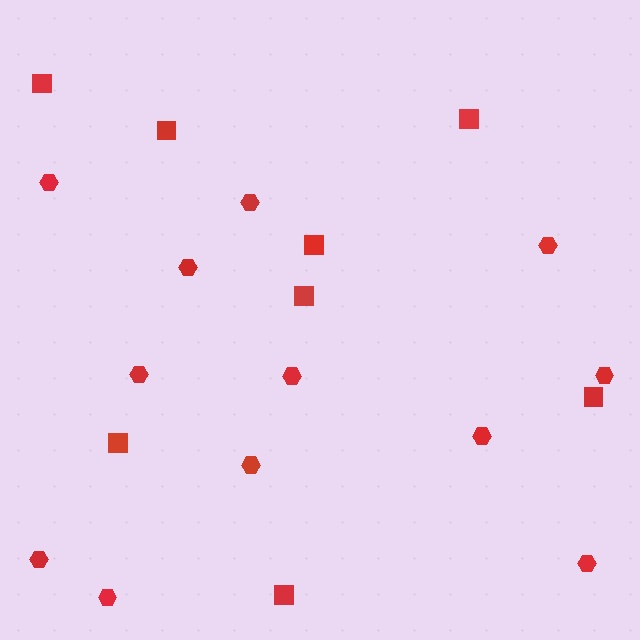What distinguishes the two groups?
There are 2 groups: one group of squares (8) and one group of hexagons (12).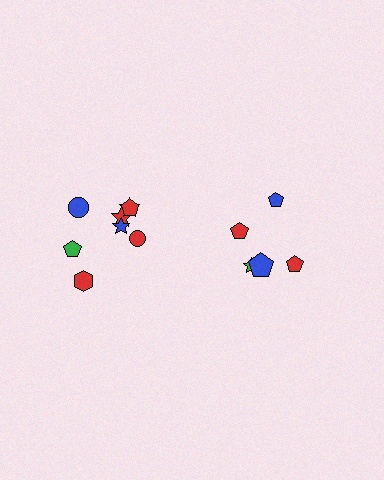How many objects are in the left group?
There are 8 objects.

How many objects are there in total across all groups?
There are 13 objects.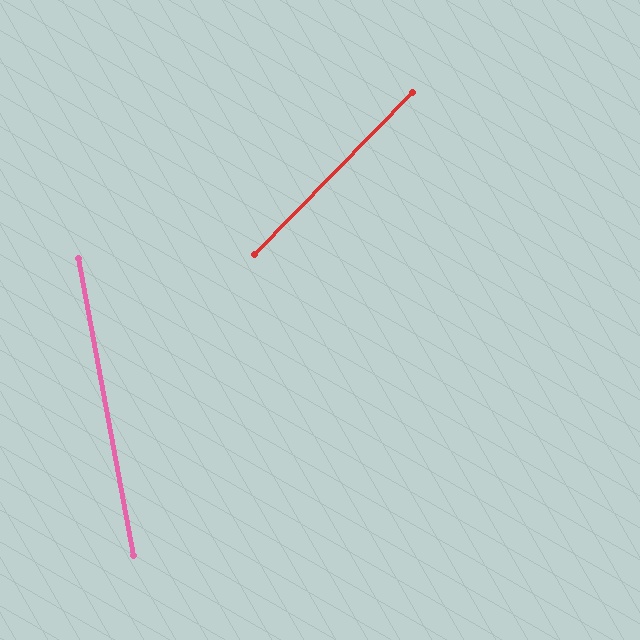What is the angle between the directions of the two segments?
Approximately 55 degrees.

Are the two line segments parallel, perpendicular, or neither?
Neither parallel nor perpendicular — they differ by about 55°.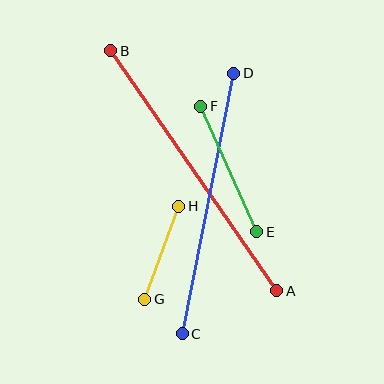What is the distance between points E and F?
The distance is approximately 137 pixels.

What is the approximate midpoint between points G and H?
The midpoint is at approximately (162, 253) pixels.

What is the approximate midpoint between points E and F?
The midpoint is at approximately (229, 169) pixels.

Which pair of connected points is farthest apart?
Points A and B are farthest apart.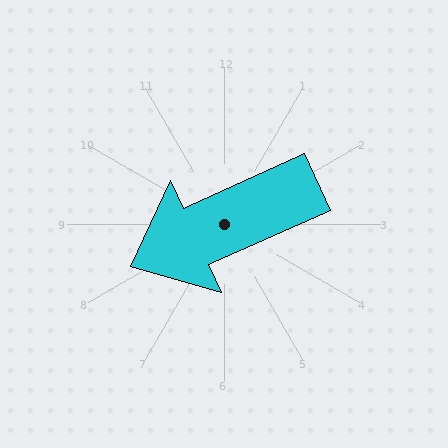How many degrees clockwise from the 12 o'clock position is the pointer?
Approximately 246 degrees.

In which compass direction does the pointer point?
Southwest.